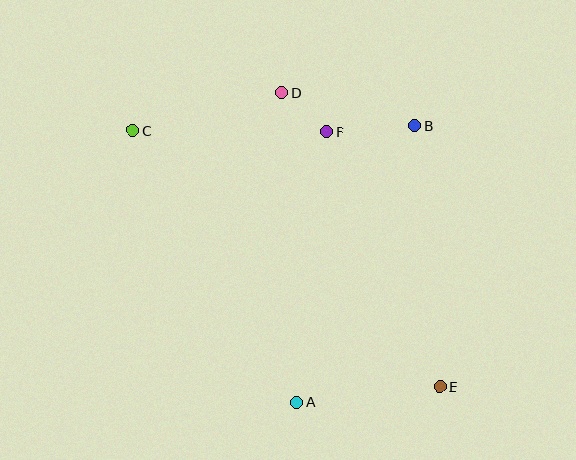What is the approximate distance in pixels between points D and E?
The distance between D and E is approximately 333 pixels.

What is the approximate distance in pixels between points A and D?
The distance between A and D is approximately 310 pixels.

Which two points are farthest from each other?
Points C and E are farthest from each other.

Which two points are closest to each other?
Points D and F are closest to each other.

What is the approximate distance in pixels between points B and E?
The distance between B and E is approximately 262 pixels.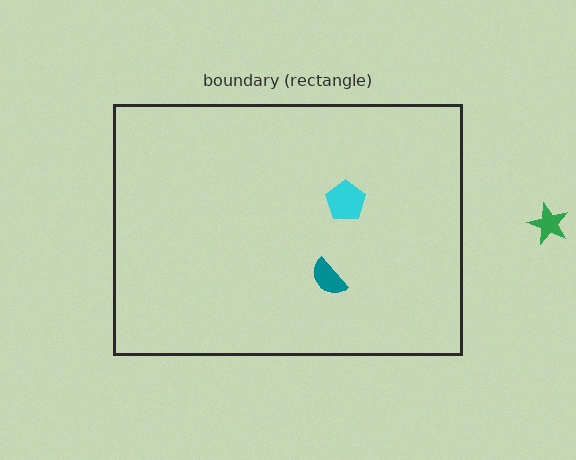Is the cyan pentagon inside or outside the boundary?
Inside.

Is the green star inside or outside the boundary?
Outside.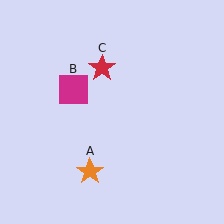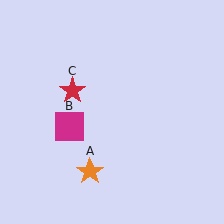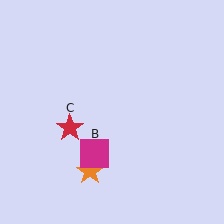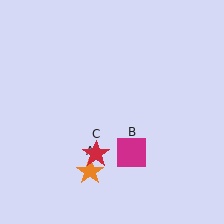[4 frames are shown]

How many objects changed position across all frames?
2 objects changed position: magenta square (object B), red star (object C).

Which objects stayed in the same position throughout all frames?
Orange star (object A) remained stationary.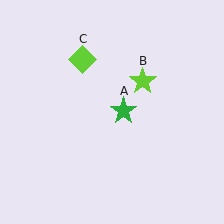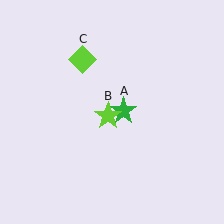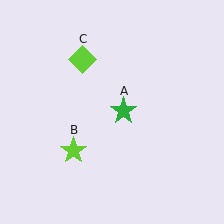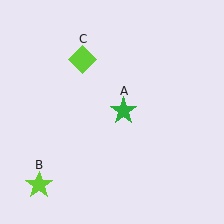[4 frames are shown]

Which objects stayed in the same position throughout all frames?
Green star (object A) and lime diamond (object C) remained stationary.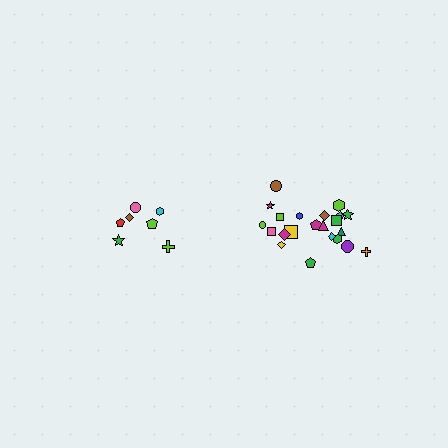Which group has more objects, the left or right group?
The right group.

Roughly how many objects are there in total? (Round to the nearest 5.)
Roughly 30 objects in total.